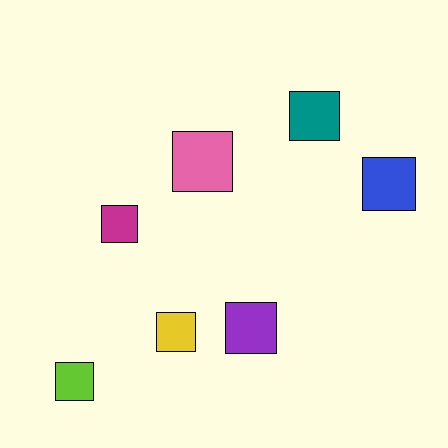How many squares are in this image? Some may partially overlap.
There are 7 squares.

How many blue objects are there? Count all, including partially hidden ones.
There is 1 blue object.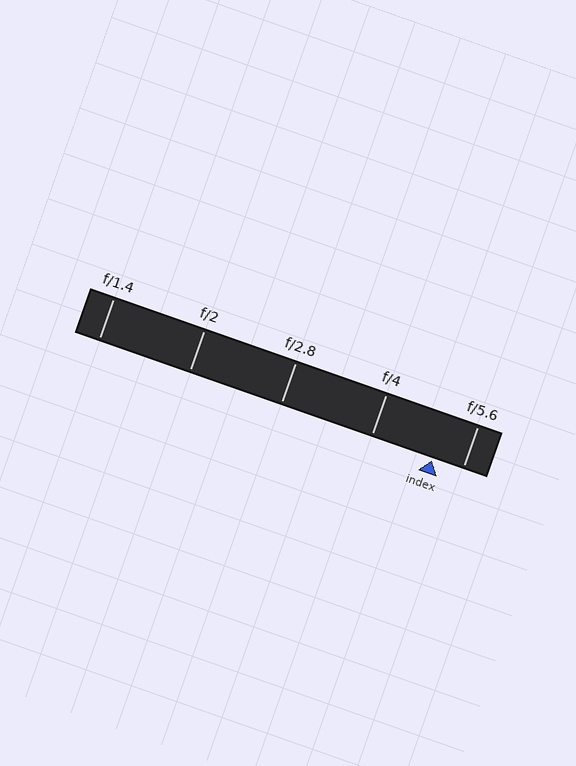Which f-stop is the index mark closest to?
The index mark is closest to f/5.6.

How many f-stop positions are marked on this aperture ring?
There are 5 f-stop positions marked.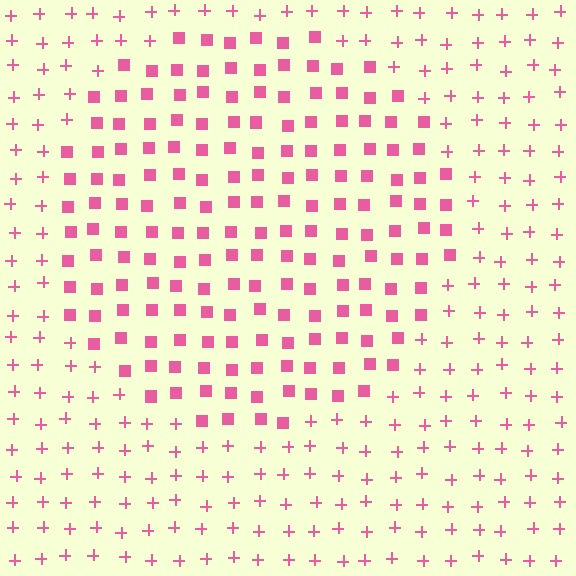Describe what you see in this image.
The image is filled with small pink elements arranged in a uniform grid. A circle-shaped region contains squares, while the surrounding area contains plus signs. The boundary is defined purely by the change in element shape.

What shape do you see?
I see a circle.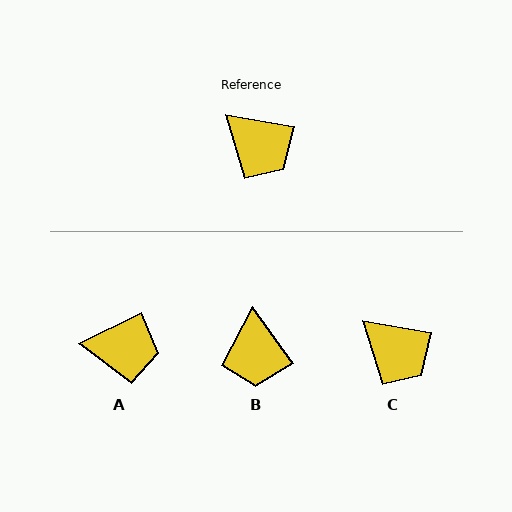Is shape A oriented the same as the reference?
No, it is off by about 36 degrees.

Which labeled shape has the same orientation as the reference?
C.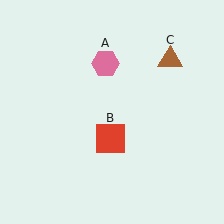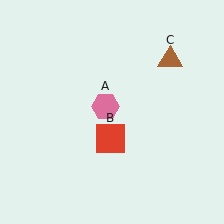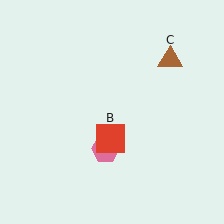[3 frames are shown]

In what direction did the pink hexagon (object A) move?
The pink hexagon (object A) moved down.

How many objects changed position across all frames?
1 object changed position: pink hexagon (object A).